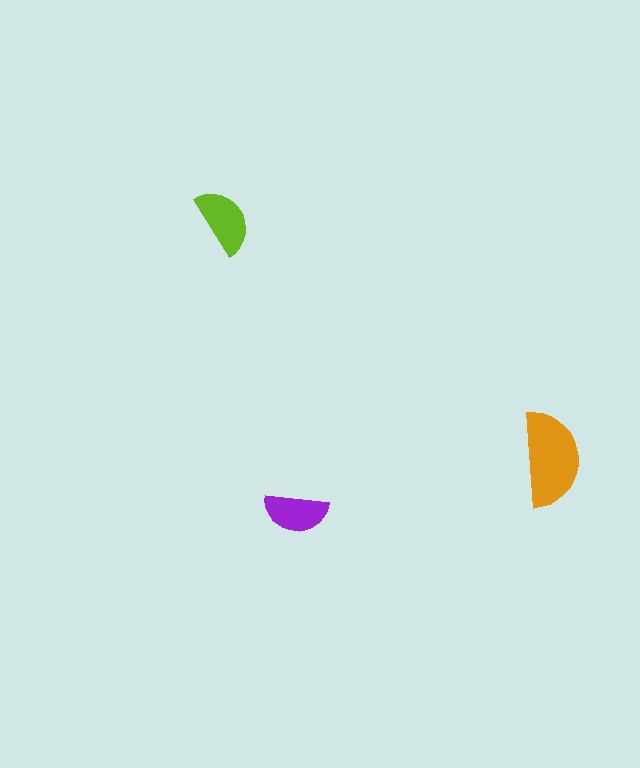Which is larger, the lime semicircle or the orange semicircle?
The orange one.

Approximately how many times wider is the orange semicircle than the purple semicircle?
About 1.5 times wider.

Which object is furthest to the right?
The orange semicircle is rightmost.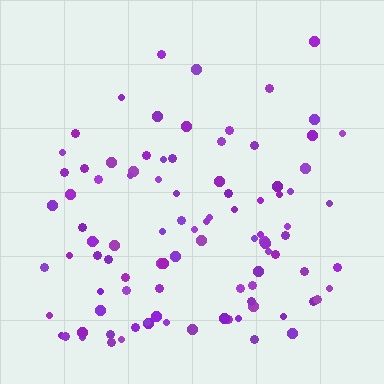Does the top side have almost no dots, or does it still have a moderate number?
Still a moderate number, just noticeably fewer than the bottom.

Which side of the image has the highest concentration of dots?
The bottom.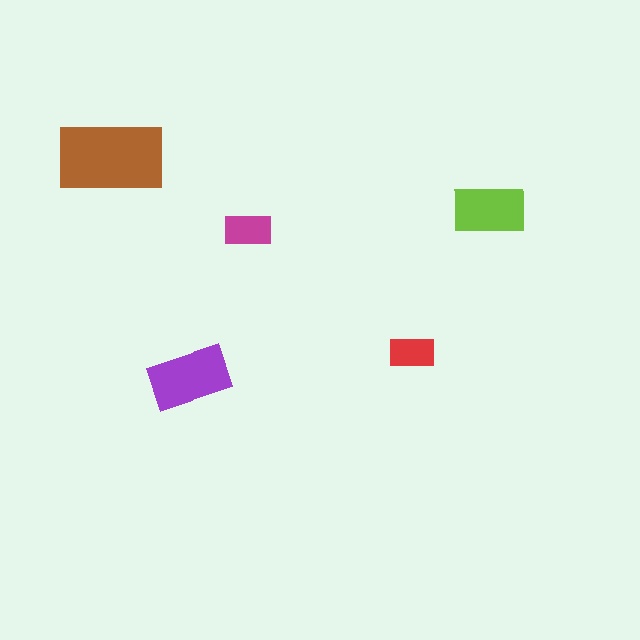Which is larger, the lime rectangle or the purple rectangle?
The purple one.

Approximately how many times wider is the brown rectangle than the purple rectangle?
About 1.5 times wider.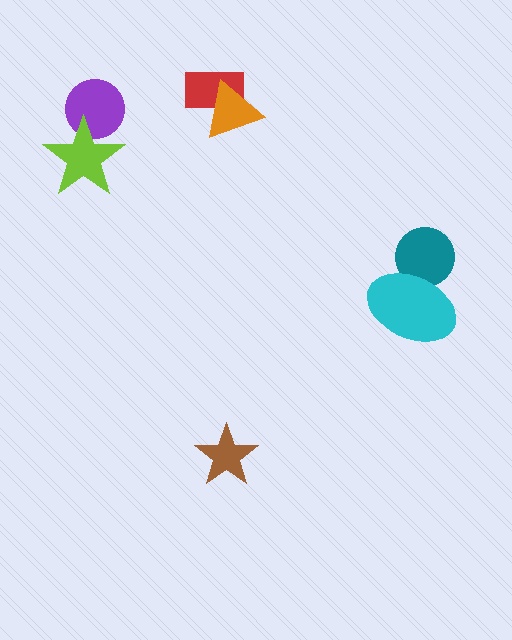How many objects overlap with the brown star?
0 objects overlap with the brown star.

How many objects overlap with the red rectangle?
1 object overlaps with the red rectangle.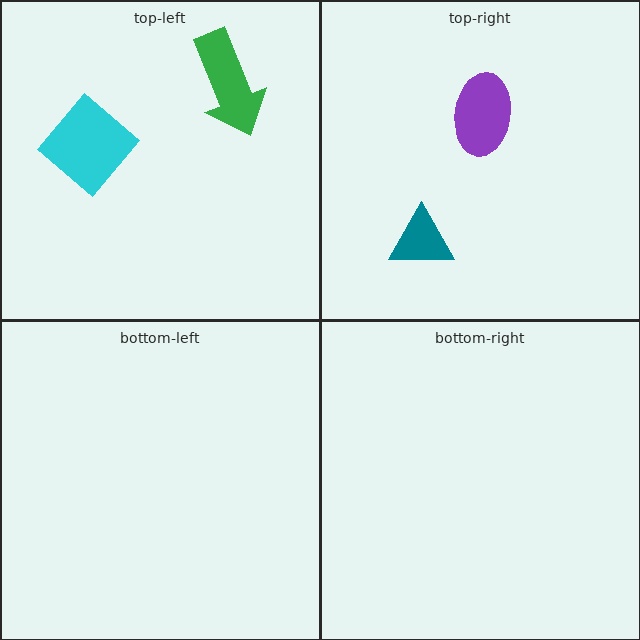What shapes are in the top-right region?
The teal triangle, the purple ellipse.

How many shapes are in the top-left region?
2.